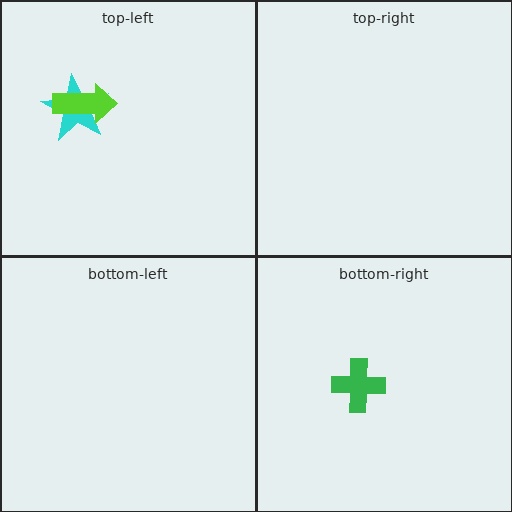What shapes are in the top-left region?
The cyan star, the lime arrow.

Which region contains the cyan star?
The top-left region.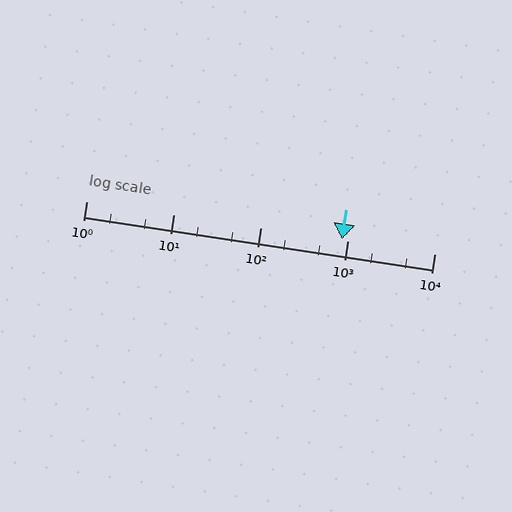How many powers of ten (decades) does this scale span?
The scale spans 4 decades, from 1 to 10000.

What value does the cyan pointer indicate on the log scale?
The pointer indicates approximately 870.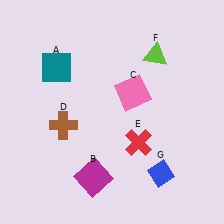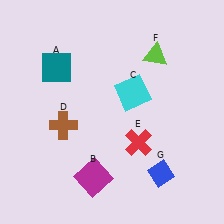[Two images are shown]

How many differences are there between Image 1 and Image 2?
There is 1 difference between the two images.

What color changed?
The square (C) changed from pink in Image 1 to cyan in Image 2.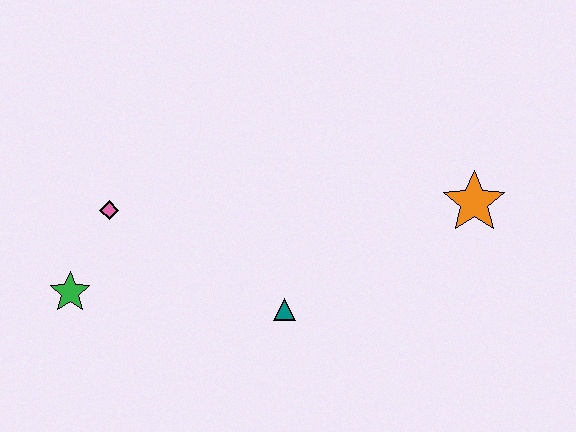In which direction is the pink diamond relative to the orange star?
The pink diamond is to the left of the orange star.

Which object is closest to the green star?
The pink diamond is closest to the green star.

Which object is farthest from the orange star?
The green star is farthest from the orange star.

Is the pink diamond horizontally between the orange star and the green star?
Yes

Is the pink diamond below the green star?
No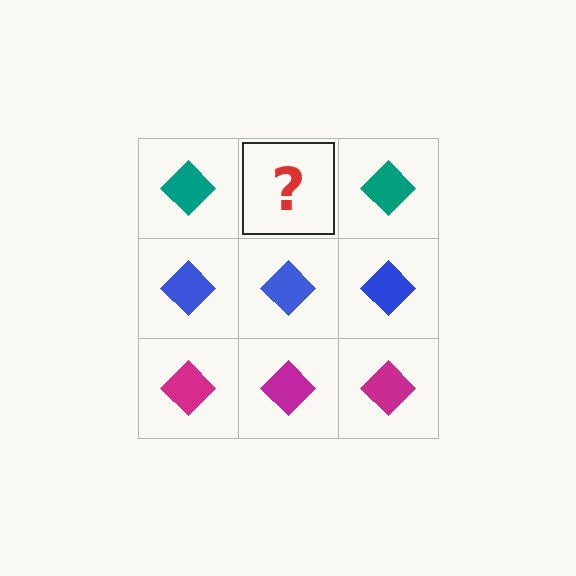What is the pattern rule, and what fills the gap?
The rule is that each row has a consistent color. The gap should be filled with a teal diamond.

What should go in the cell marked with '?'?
The missing cell should contain a teal diamond.